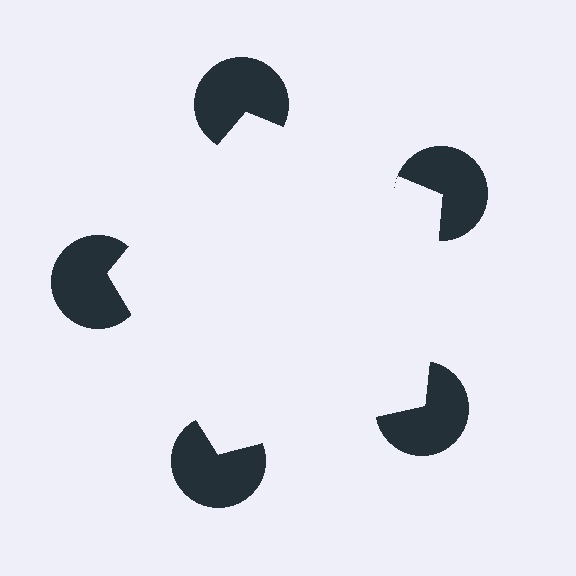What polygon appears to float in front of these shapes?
An illusory pentagon — its edges are inferred from the aligned wedge cuts in the pac-man discs, not physically drawn.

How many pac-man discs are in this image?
There are 5 — one at each vertex of the illusory pentagon.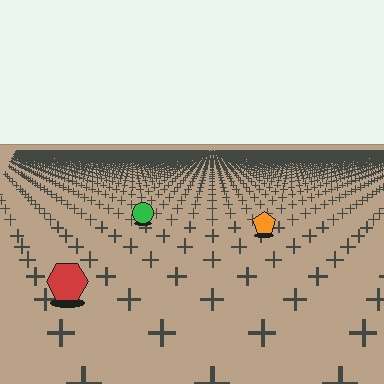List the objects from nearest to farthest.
From nearest to farthest: the red hexagon, the orange pentagon, the green circle.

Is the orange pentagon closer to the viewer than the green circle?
Yes. The orange pentagon is closer — you can tell from the texture gradient: the ground texture is coarser near it.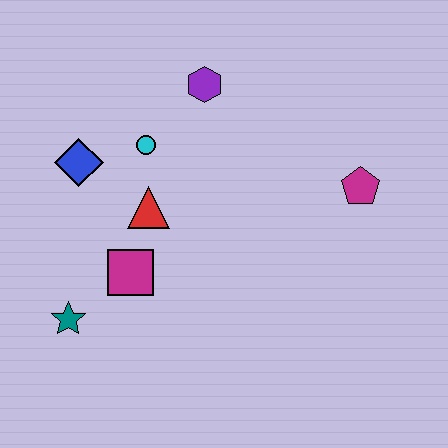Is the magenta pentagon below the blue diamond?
Yes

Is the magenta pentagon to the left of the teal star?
No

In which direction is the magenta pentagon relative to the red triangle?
The magenta pentagon is to the right of the red triangle.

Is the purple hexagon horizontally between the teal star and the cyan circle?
No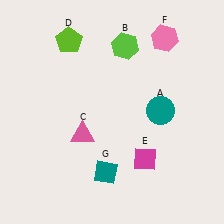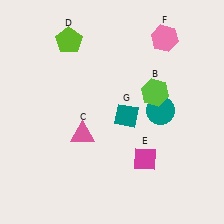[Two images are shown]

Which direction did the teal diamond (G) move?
The teal diamond (G) moved up.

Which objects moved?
The objects that moved are: the lime hexagon (B), the teal diamond (G).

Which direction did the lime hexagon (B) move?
The lime hexagon (B) moved down.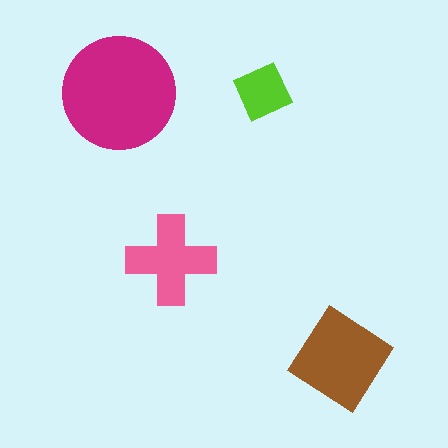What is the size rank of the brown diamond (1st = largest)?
2nd.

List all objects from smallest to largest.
The lime square, the pink cross, the brown diamond, the magenta circle.